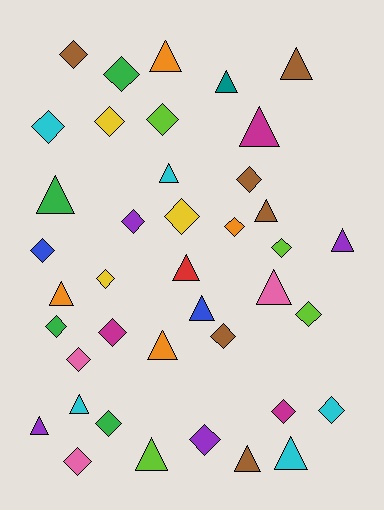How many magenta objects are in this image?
There are 3 magenta objects.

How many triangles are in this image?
There are 18 triangles.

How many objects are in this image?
There are 40 objects.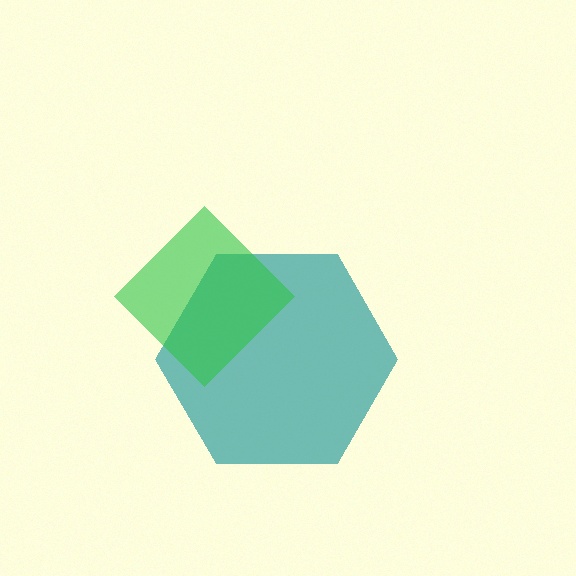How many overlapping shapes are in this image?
There are 2 overlapping shapes in the image.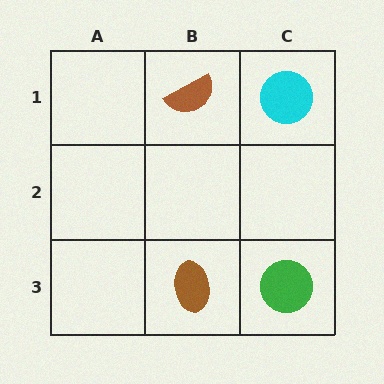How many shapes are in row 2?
0 shapes.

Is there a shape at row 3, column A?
No, that cell is empty.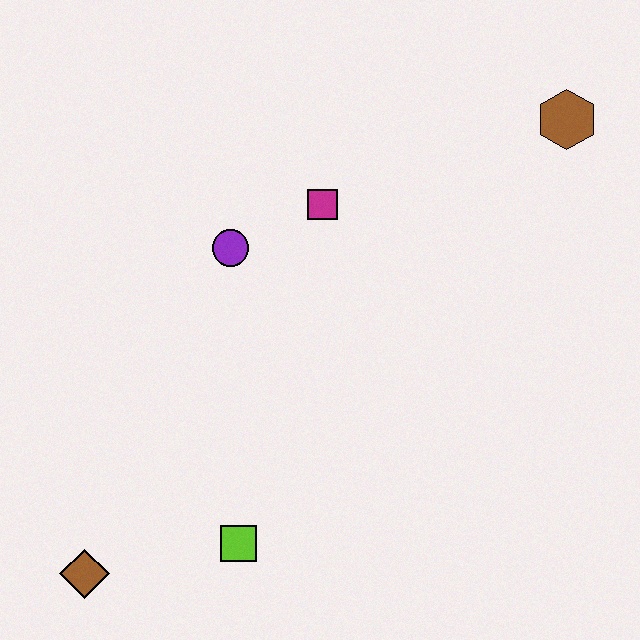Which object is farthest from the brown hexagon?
The brown diamond is farthest from the brown hexagon.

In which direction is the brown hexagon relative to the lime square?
The brown hexagon is above the lime square.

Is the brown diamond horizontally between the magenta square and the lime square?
No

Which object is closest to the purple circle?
The magenta square is closest to the purple circle.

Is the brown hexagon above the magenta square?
Yes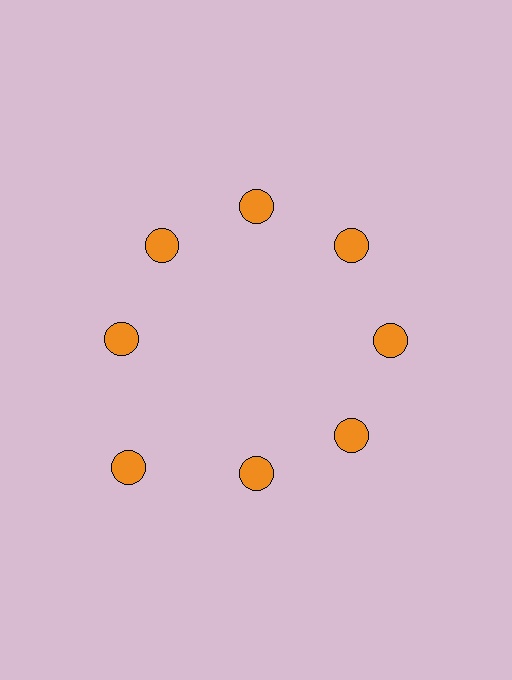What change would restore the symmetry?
The symmetry would be restored by moving it inward, back onto the ring so that all 8 circles sit at equal angles and equal distance from the center.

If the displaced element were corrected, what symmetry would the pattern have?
It would have 8-fold rotational symmetry — the pattern would map onto itself every 45 degrees.